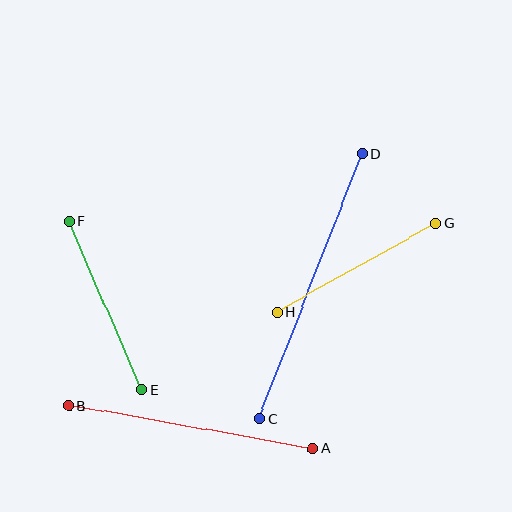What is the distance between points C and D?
The distance is approximately 284 pixels.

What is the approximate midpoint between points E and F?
The midpoint is at approximately (105, 306) pixels.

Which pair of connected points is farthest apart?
Points C and D are farthest apart.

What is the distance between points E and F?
The distance is approximately 184 pixels.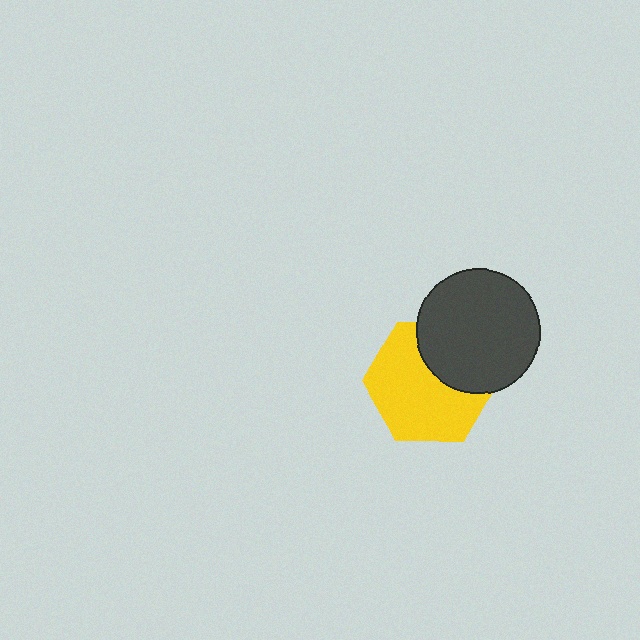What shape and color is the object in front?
The object in front is a dark gray circle.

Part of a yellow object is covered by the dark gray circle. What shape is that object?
It is a hexagon.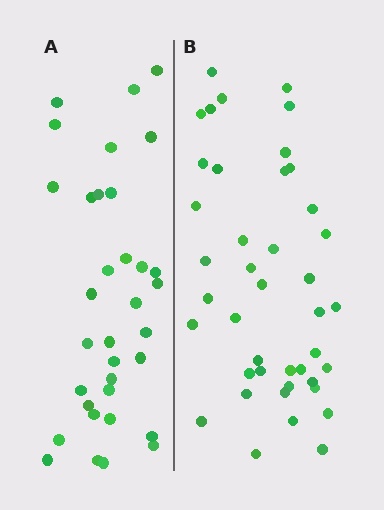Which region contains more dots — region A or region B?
Region B (the right region) has more dots.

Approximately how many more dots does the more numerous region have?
Region B has roughly 8 or so more dots than region A.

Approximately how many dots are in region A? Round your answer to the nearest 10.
About 30 dots. (The exact count is 34, which rounds to 30.)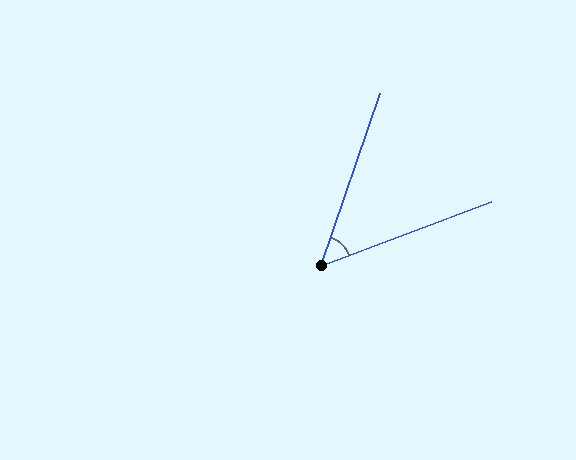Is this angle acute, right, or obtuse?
It is acute.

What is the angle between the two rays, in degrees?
Approximately 50 degrees.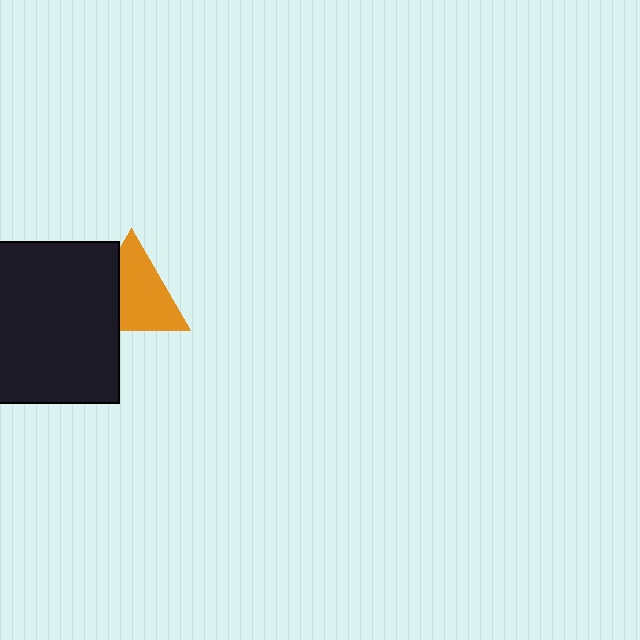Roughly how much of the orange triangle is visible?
Most of it is visible (roughly 68%).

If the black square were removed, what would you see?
You would see the complete orange triangle.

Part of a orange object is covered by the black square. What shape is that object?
It is a triangle.